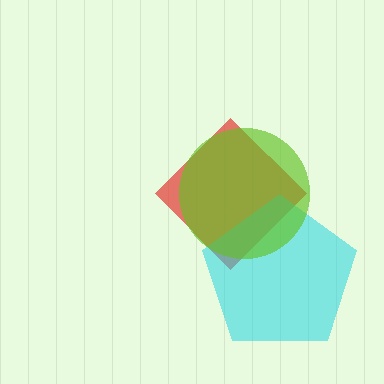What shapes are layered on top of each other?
The layered shapes are: a red diamond, a cyan pentagon, a lime circle.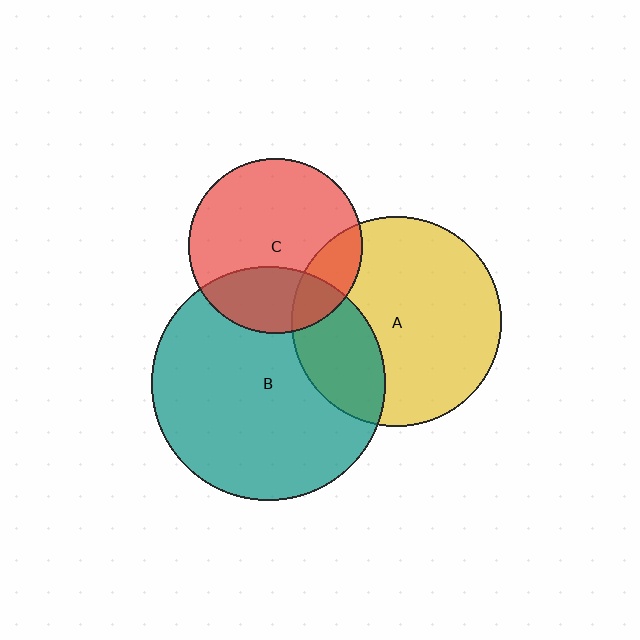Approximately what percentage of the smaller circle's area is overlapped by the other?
Approximately 25%.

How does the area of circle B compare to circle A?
Approximately 1.2 times.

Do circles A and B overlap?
Yes.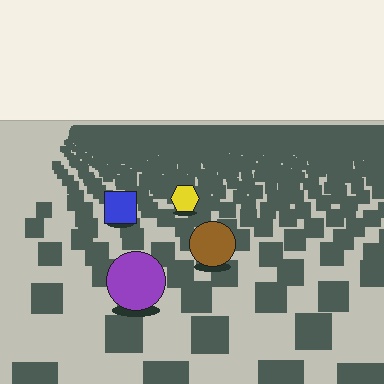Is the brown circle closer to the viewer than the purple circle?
No. The purple circle is closer — you can tell from the texture gradient: the ground texture is coarser near it.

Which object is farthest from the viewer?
The yellow hexagon is farthest from the viewer. It appears smaller and the ground texture around it is denser.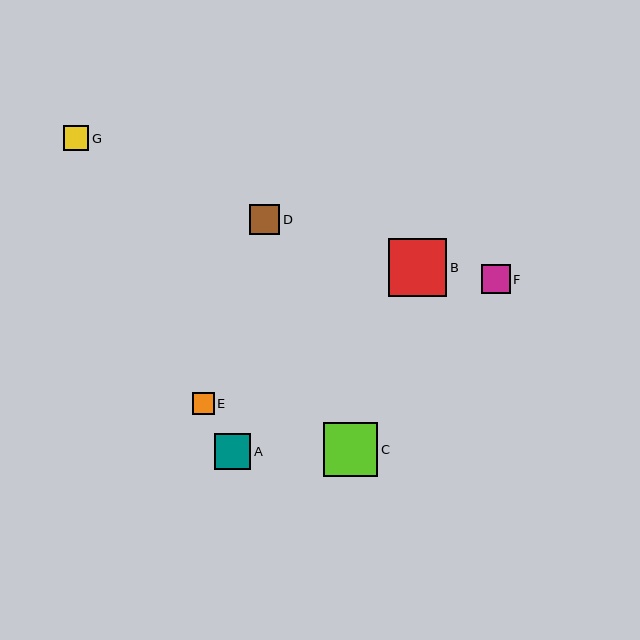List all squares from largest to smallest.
From largest to smallest: B, C, A, D, F, G, E.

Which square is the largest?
Square B is the largest with a size of approximately 58 pixels.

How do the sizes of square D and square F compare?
Square D and square F are approximately the same size.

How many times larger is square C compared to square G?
Square C is approximately 2.1 times the size of square G.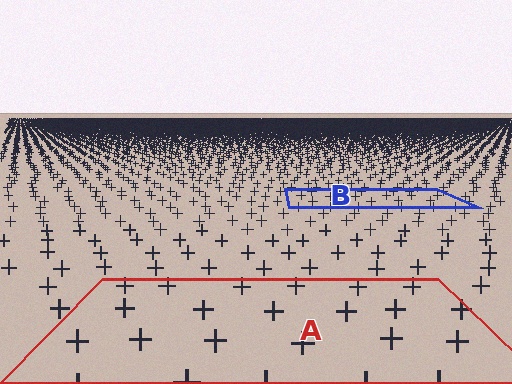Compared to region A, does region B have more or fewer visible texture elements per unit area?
Region B has more texture elements per unit area — they are packed more densely because it is farther away.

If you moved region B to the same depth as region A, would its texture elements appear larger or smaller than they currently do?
They would appear larger. At a closer depth, the same texture elements are projected at a bigger on-screen size.